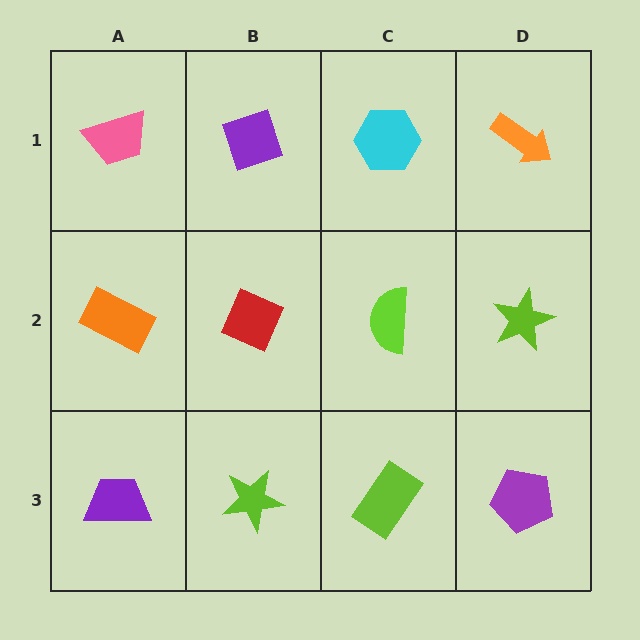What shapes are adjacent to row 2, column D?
An orange arrow (row 1, column D), a purple pentagon (row 3, column D), a lime semicircle (row 2, column C).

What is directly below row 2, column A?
A purple trapezoid.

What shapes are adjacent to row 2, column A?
A pink trapezoid (row 1, column A), a purple trapezoid (row 3, column A), a red diamond (row 2, column B).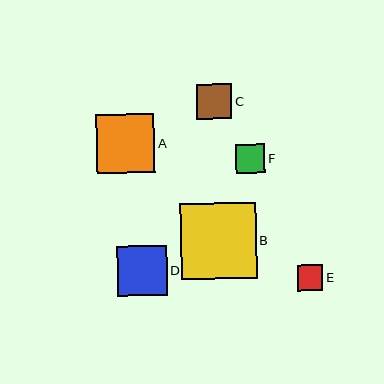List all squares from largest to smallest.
From largest to smallest: B, A, D, C, F, E.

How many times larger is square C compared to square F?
Square C is approximately 1.2 times the size of square F.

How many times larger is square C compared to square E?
Square C is approximately 1.4 times the size of square E.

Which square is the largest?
Square B is the largest with a size of approximately 75 pixels.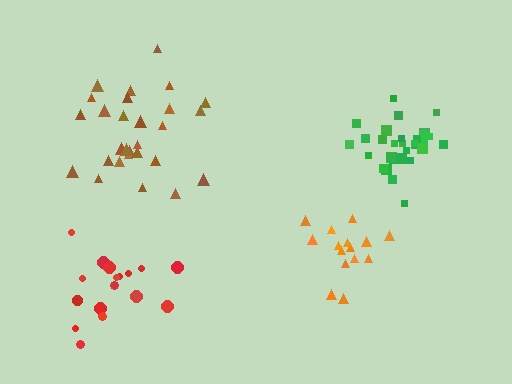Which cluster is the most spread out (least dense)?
Brown.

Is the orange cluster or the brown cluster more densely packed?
Orange.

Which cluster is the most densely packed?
Green.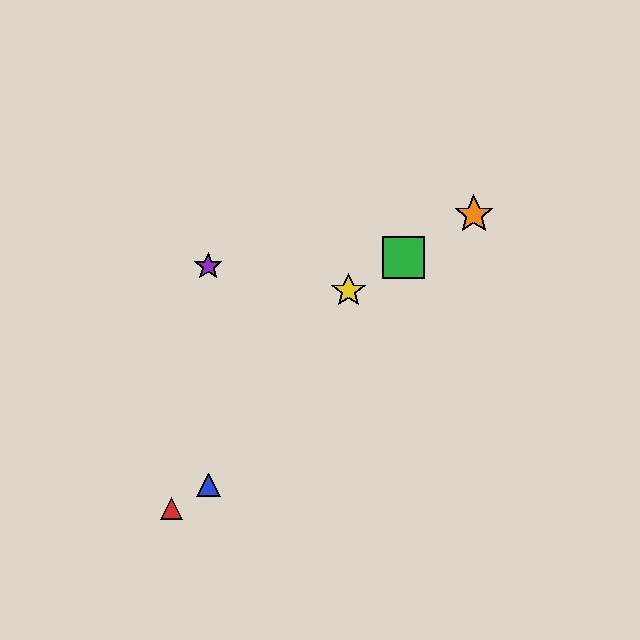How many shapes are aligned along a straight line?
3 shapes (the green square, the yellow star, the orange star) are aligned along a straight line.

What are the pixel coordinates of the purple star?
The purple star is at (208, 266).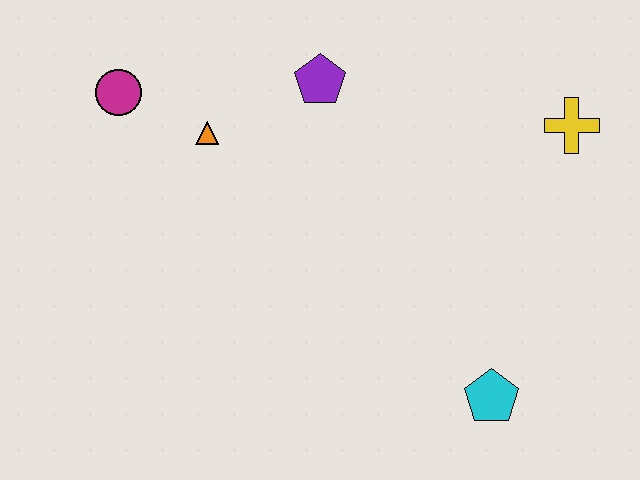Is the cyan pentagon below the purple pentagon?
Yes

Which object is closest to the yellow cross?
The purple pentagon is closest to the yellow cross.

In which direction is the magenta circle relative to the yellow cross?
The magenta circle is to the left of the yellow cross.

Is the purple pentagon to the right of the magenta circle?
Yes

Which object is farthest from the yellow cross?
The magenta circle is farthest from the yellow cross.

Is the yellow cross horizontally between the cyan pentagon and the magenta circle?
No